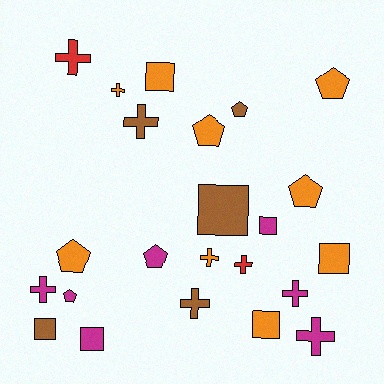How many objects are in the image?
There are 23 objects.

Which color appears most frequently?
Orange, with 9 objects.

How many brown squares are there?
There are 2 brown squares.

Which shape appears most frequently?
Cross, with 9 objects.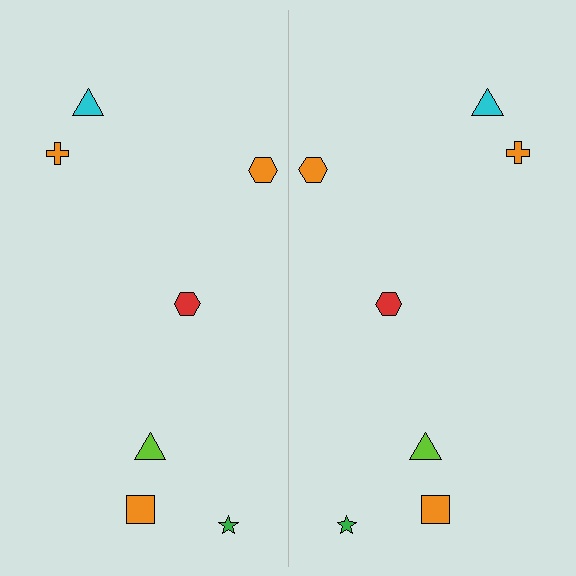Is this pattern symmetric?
Yes, this pattern has bilateral (reflection) symmetry.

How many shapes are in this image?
There are 14 shapes in this image.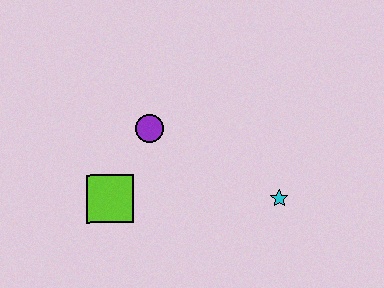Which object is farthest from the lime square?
The cyan star is farthest from the lime square.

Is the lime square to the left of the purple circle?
Yes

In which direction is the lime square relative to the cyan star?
The lime square is to the left of the cyan star.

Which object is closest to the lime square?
The purple circle is closest to the lime square.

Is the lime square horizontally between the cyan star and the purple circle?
No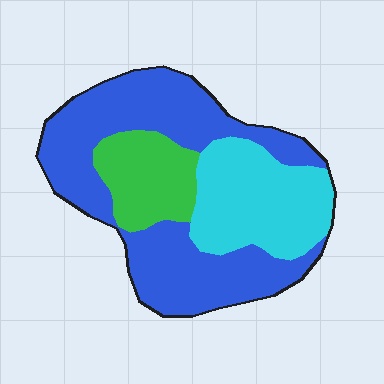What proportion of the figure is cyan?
Cyan takes up about one quarter (1/4) of the figure.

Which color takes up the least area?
Green, at roughly 15%.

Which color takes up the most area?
Blue, at roughly 55%.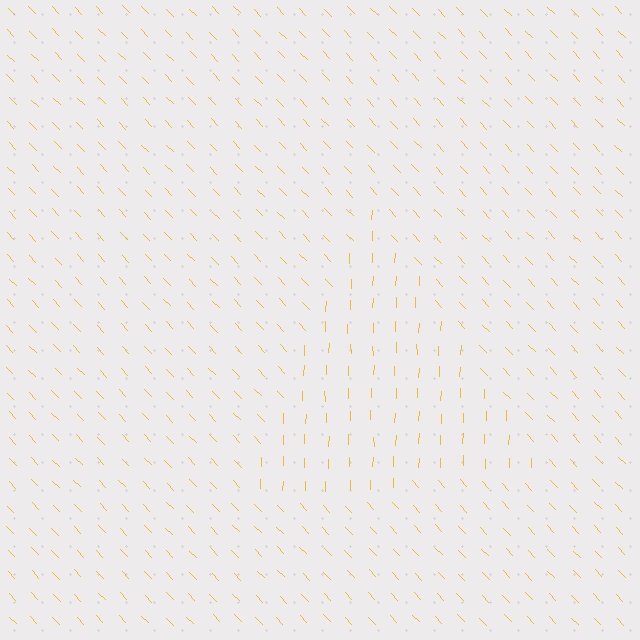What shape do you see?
I see a triangle.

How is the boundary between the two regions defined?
The boundary is defined purely by a change in line orientation (approximately 45 degrees difference). All lines are the same color and thickness.